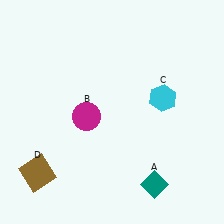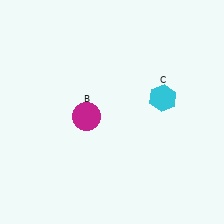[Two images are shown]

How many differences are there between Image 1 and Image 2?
There are 2 differences between the two images.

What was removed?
The teal diamond (A), the brown square (D) were removed in Image 2.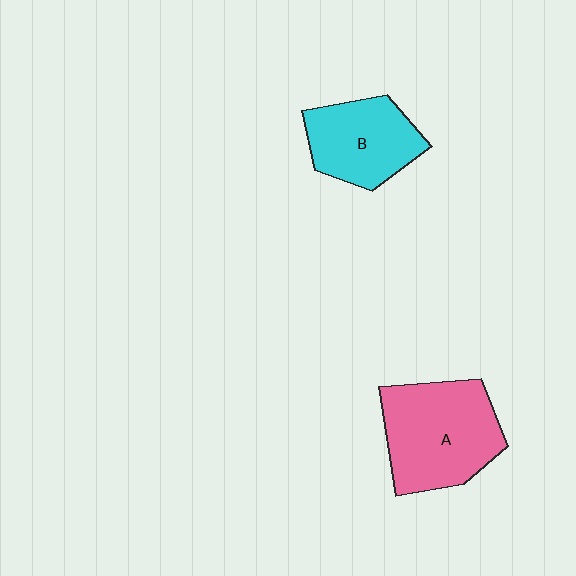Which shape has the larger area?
Shape A (pink).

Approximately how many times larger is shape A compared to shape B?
Approximately 1.4 times.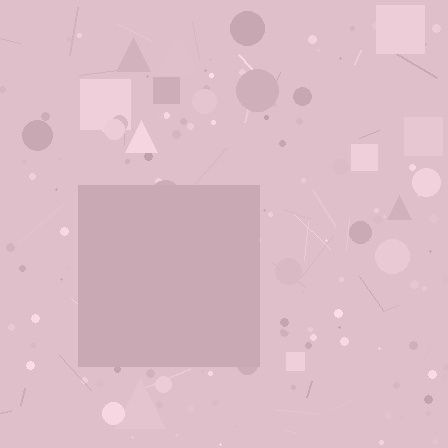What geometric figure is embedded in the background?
A square is embedded in the background.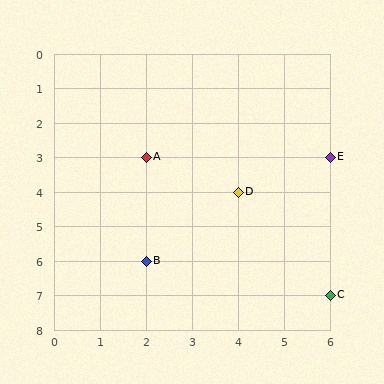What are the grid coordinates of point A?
Point A is at grid coordinates (2, 3).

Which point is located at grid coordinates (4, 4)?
Point D is at (4, 4).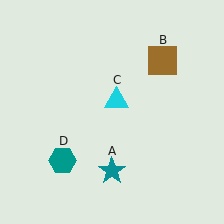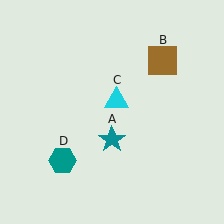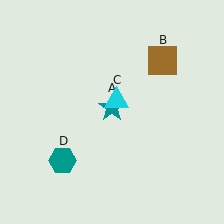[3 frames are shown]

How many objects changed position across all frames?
1 object changed position: teal star (object A).